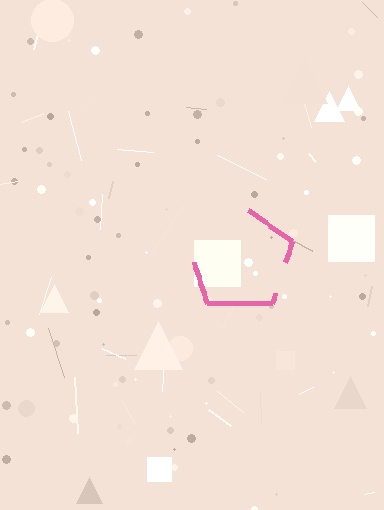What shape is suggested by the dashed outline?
The dashed outline suggests a pentagon.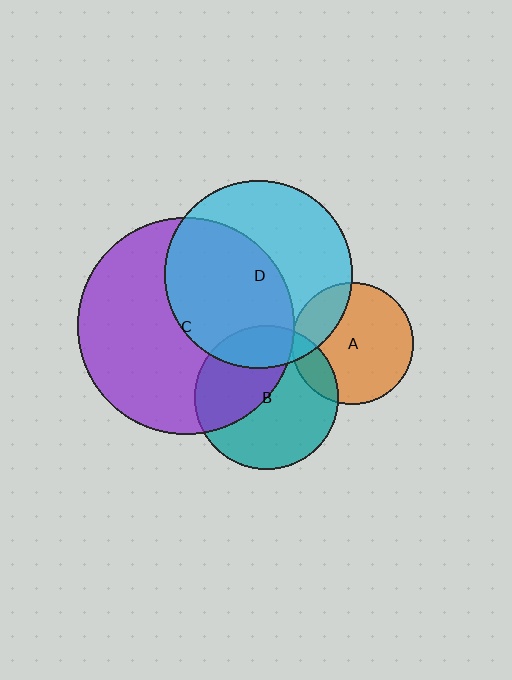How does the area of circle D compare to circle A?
Approximately 2.4 times.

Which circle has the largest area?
Circle C (purple).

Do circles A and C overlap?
Yes.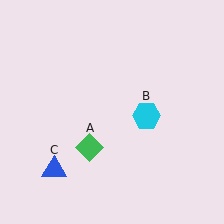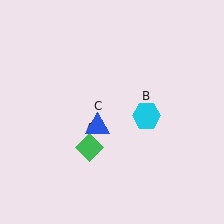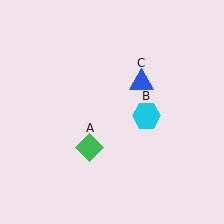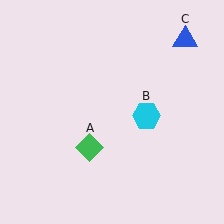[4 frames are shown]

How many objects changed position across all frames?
1 object changed position: blue triangle (object C).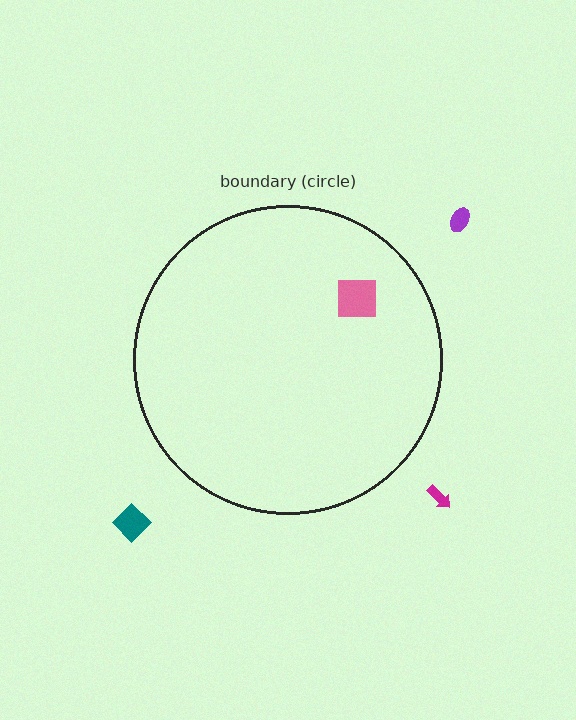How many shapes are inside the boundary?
1 inside, 3 outside.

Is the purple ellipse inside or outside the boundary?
Outside.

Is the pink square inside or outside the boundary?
Inside.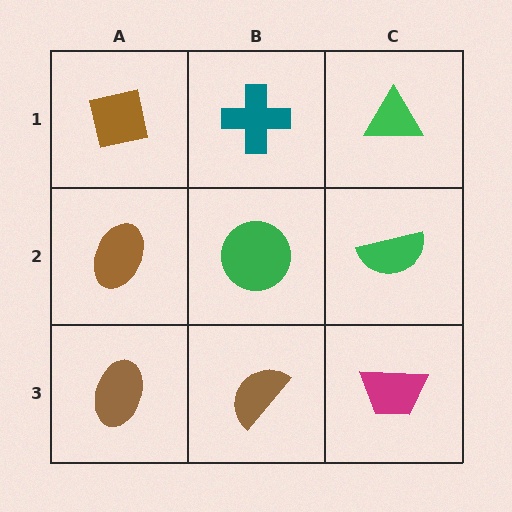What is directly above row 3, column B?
A green circle.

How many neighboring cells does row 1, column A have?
2.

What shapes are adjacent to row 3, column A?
A brown ellipse (row 2, column A), a brown semicircle (row 3, column B).